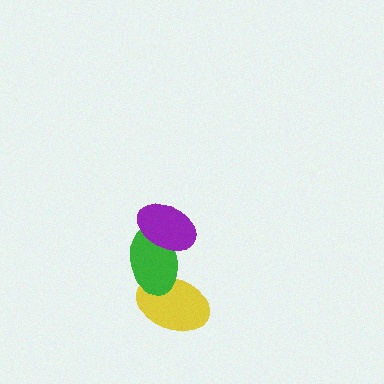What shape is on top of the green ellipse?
The purple ellipse is on top of the green ellipse.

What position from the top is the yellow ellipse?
The yellow ellipse is 3rd from the top.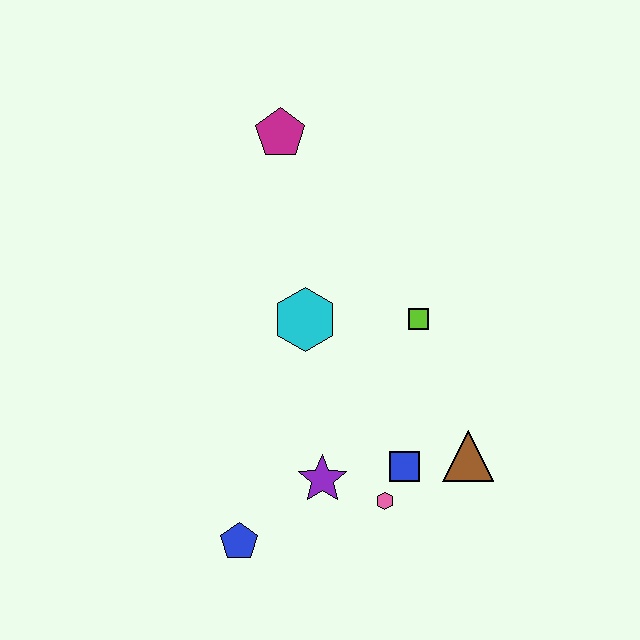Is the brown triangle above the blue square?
Yes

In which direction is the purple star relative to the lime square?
The purple star is below the lime square.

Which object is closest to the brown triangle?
The blue square is closest to the brown triangle.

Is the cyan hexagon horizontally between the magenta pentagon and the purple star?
Yes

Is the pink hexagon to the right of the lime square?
No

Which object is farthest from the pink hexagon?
The magenta pentagon is farthest from the pink hexagon.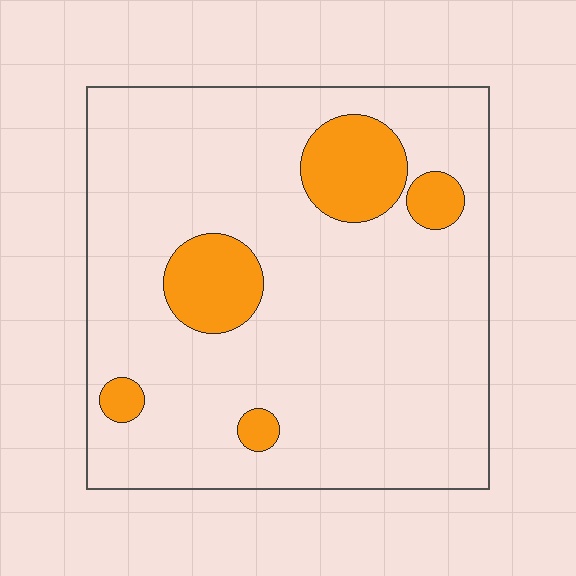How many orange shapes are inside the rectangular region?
5.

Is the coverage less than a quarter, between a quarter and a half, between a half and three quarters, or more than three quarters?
Less than a quarter.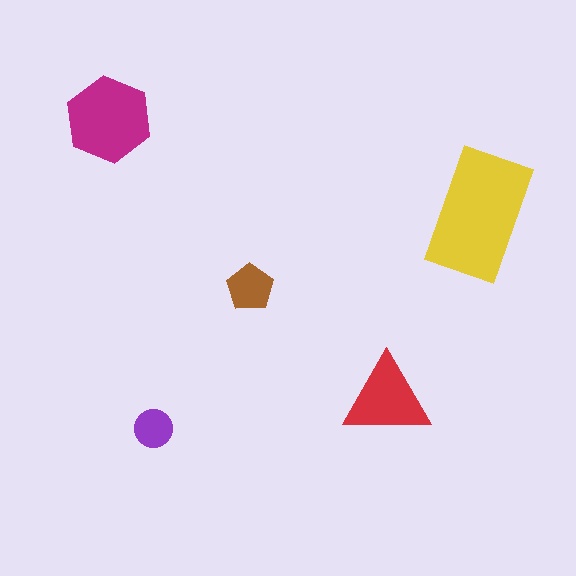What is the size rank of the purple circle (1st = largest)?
5th.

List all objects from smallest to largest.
The purple circle, the brown pentagon, the red triangle, the magenta hexagon, the yellow rectangle.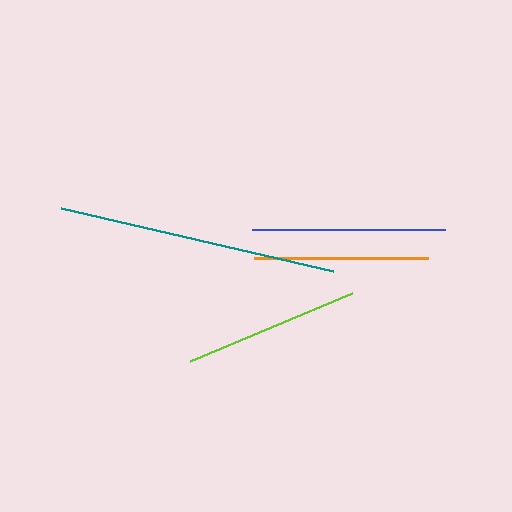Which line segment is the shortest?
The orange line is the shortest at approximately 174 pixels.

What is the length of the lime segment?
The lime segment is approximately 176 pixels long.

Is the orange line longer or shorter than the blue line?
The blue line is longer than the orange line.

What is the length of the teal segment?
The teal segment is approximately 279 pixels long.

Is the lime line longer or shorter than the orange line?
The lime line is longer than the orange line.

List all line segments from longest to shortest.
From longest to shortest: teal, blue, lime, orange.